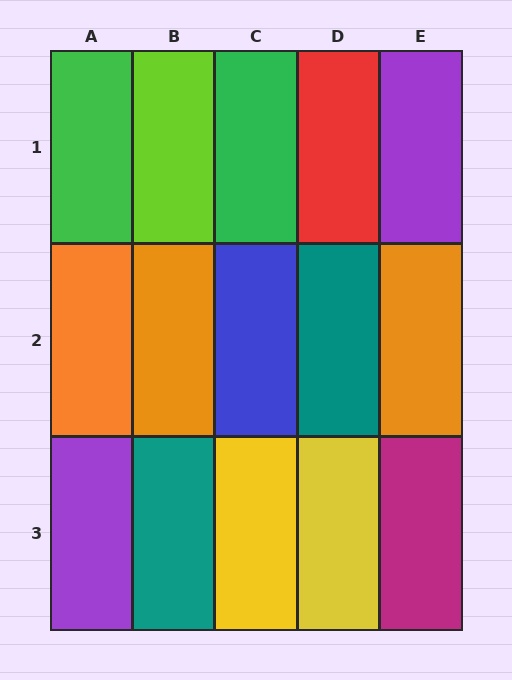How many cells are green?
2 cells are green.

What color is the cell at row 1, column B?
Lime.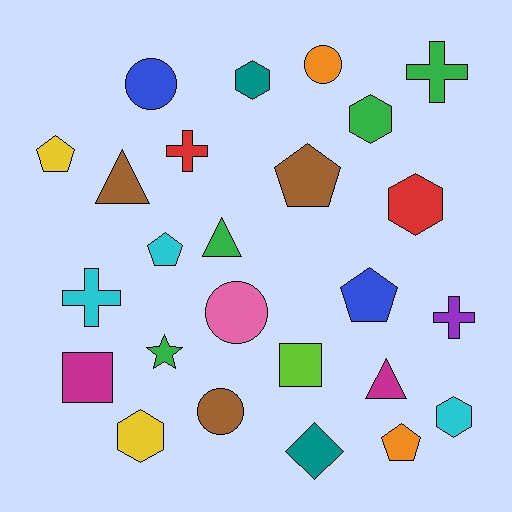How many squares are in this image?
There are 2 squares.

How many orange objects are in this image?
There are 2 orange objects.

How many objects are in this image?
There are 25 objects.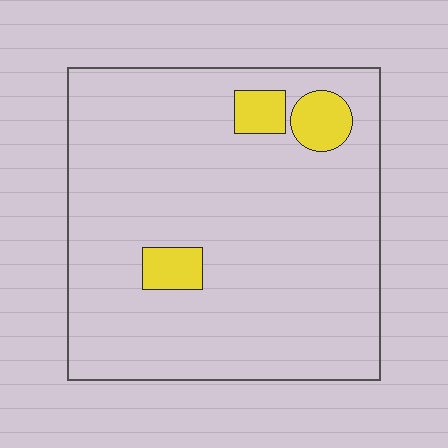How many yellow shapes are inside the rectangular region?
3.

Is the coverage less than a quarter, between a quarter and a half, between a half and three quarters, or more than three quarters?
Less than a quarter.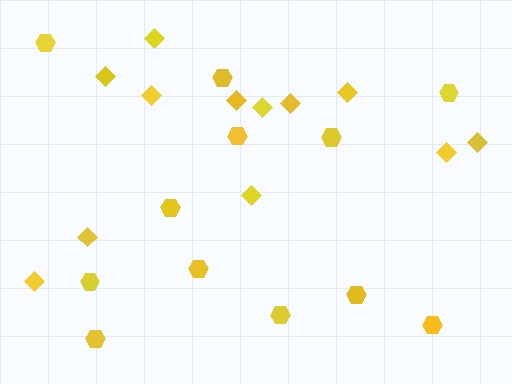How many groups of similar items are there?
There are 2 groups: one group of hexagons (12) and one group of diamonds (12).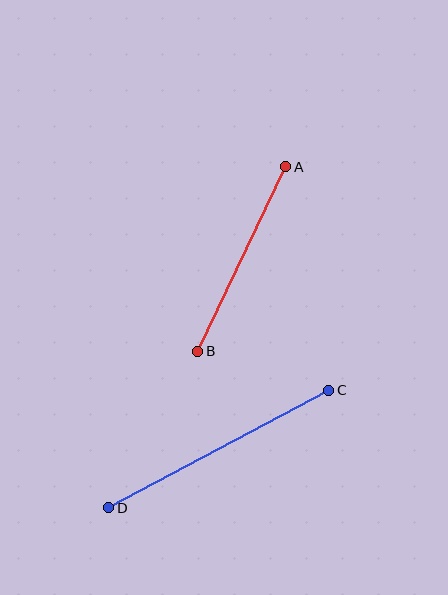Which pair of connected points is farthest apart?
Points C and D are farthest apart.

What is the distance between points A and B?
The distance is approximately 204 pixels.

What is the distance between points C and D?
The distance is approximately 250 pixels.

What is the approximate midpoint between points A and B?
The midpoint is at approximately (242, 259) pixels.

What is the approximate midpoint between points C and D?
The midpoint is at approximately (218, 449) pixels.